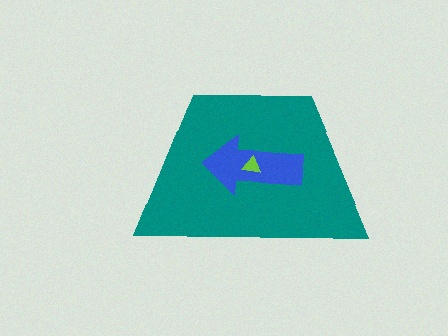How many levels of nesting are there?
3.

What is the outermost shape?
The teal trapezoid.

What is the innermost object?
The lime triangle.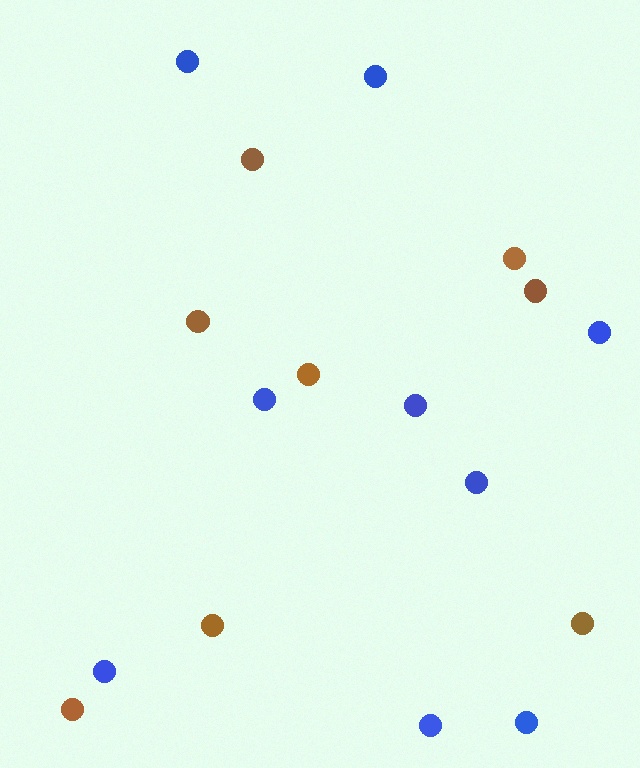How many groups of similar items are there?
There are 2 groups: one group of brown circles (8) and one group of blue circles (9).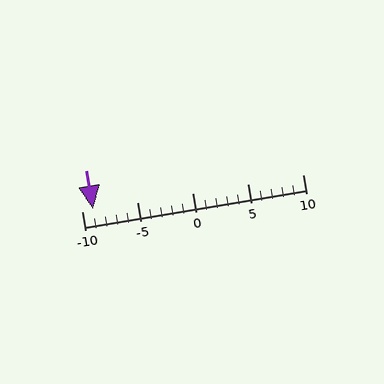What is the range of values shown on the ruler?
The ruler shows values from -10 to 10.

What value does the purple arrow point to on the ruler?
The purple arrow points to approximately -9.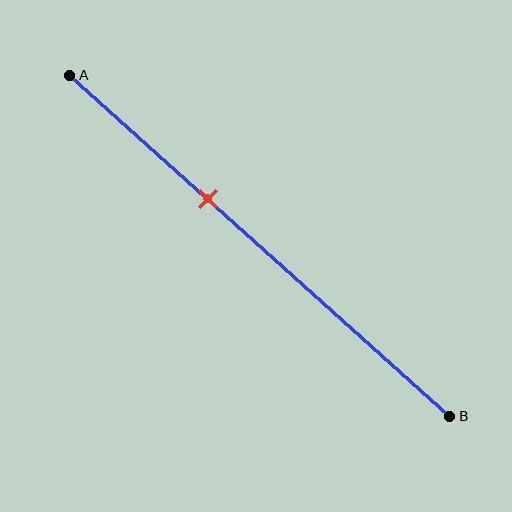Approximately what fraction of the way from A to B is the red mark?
The red mark is approximately 35% of the way from A to B.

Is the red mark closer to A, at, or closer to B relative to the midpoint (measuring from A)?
The red mark is closer to point A than the midpoint of segment AB.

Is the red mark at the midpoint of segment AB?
No, the mark is at about 35% from A, not at the 50% midpoint.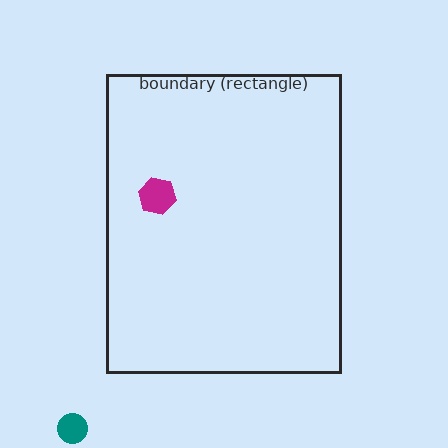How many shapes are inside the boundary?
1 inside, 1 outside.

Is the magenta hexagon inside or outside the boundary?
Inside.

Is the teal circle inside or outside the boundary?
Outside.